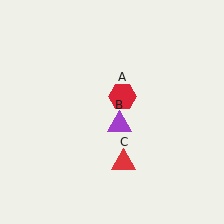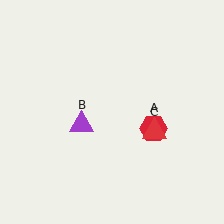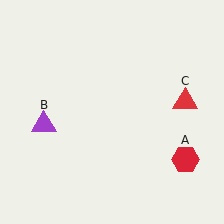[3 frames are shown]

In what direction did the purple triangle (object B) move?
The purple triangle (object B) moved left.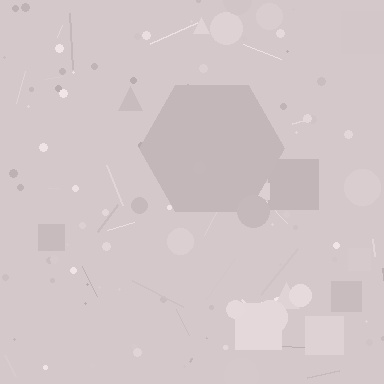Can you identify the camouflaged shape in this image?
The camouflaged shape is a hexagon.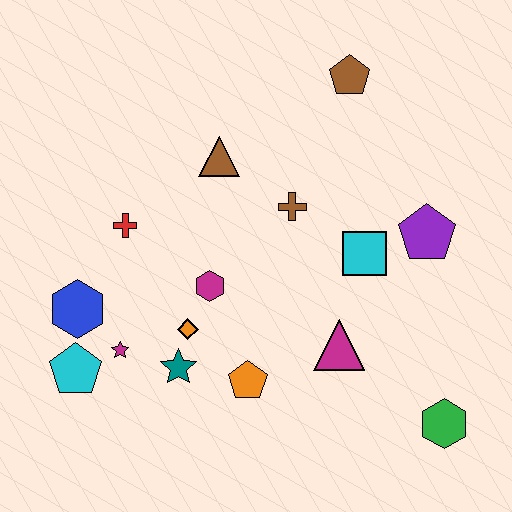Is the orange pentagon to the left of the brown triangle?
No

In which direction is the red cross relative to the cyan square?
The red cross is to the left of the cyan square.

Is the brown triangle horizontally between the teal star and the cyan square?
Yes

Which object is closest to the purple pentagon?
The cyan square is closest to the purple pentagon.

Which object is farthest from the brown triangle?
The green hexagon is farthest from the brown triangle.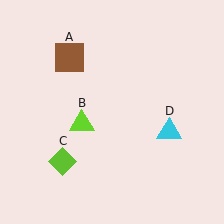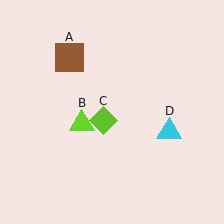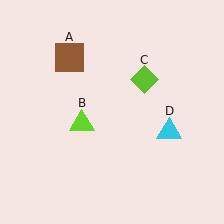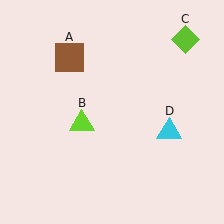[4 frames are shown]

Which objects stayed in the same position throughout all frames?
Brown square (object A) and lime triangle (object B) and cyan triangle (object D) remained stationary.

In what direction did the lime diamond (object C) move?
The lime diamond (object C) moved up and to the right.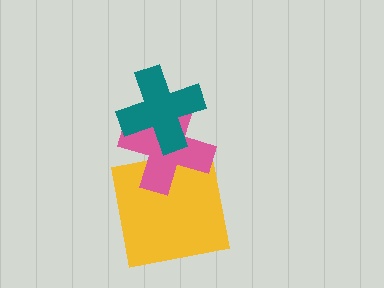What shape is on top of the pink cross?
The teal cross is on top of the pink cross.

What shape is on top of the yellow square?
The pink cross is on top of the yellow square.